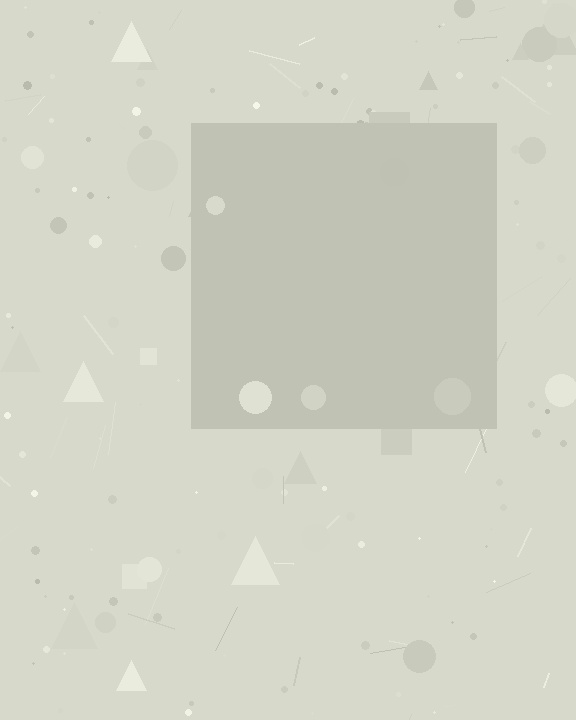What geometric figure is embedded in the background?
A square is embedded in the background.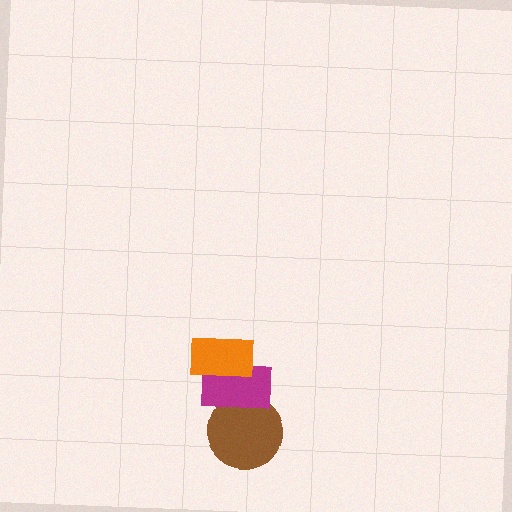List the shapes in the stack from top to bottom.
From top to bottom: the orange rectangle, the magenta rectangle, the brown circle.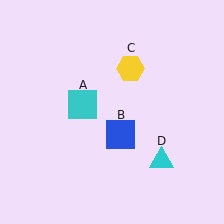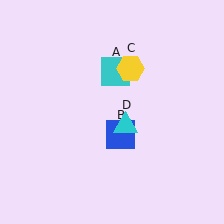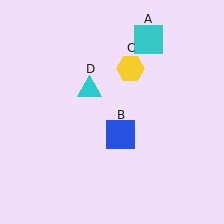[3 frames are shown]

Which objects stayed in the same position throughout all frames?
Blue square (object B) and yellow hexagon (object C) remained stationary.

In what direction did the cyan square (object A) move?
The cyan square (object A) moved up and to the right.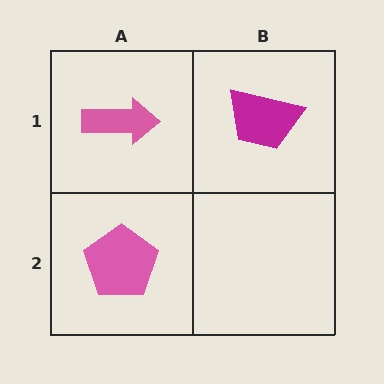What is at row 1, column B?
A magenta trapezoid.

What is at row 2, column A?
A pink pentagon.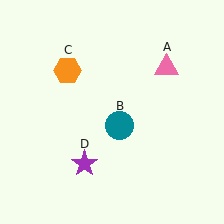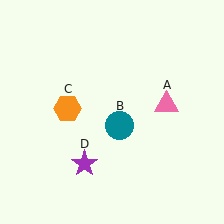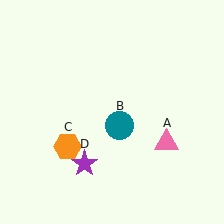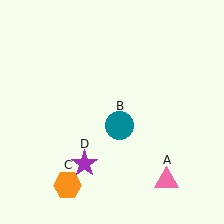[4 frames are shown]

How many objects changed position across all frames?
2 objects changed position: pink triangle (object A), orange hexagon (object C).